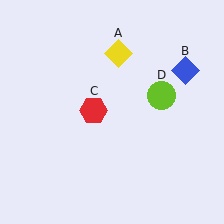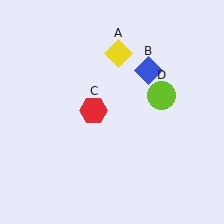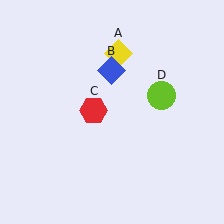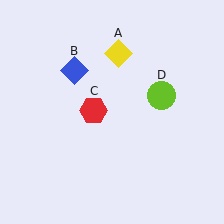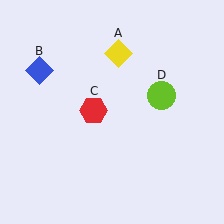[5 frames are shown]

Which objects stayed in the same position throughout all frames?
Yellow diamond (object A) and red hexagon (object C) and lime circle (object D) remained stationary.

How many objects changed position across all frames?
1 object changed position: blue diamond (object B).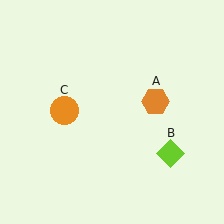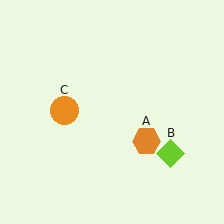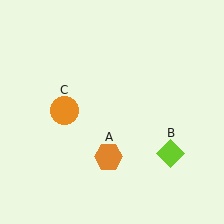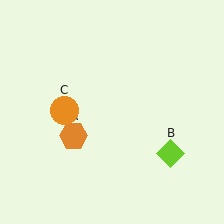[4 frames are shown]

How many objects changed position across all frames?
1 object changed position: orange hexagon (object A).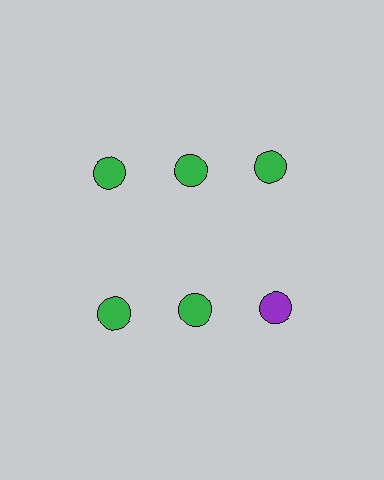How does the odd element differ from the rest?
It has a different color: purple instead of green.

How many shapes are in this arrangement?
There are 6 shapes arranged in a grid pattern.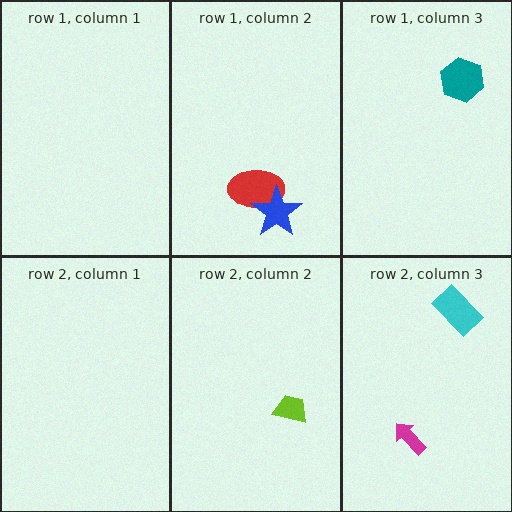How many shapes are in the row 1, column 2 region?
2.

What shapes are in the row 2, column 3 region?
The magenta arrow, the cyan rectangle.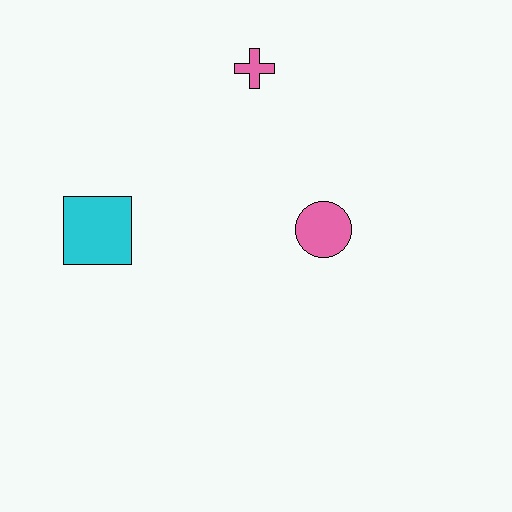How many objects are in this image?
There are 3 objects.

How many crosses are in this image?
There is 1 cross.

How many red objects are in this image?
There are no red objects.